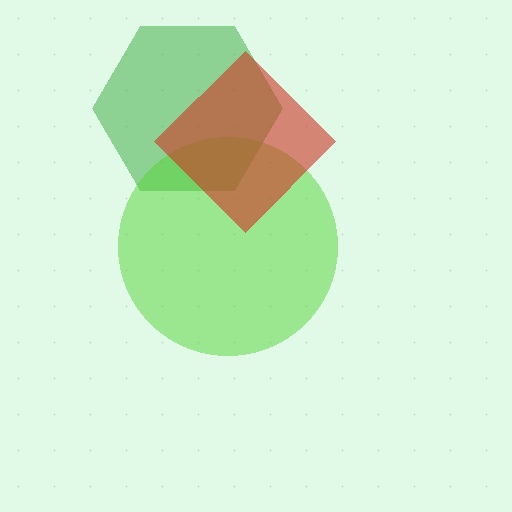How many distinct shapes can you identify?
There are 3 distinct shapes: a green hexagon, a lime circle, a red diamond.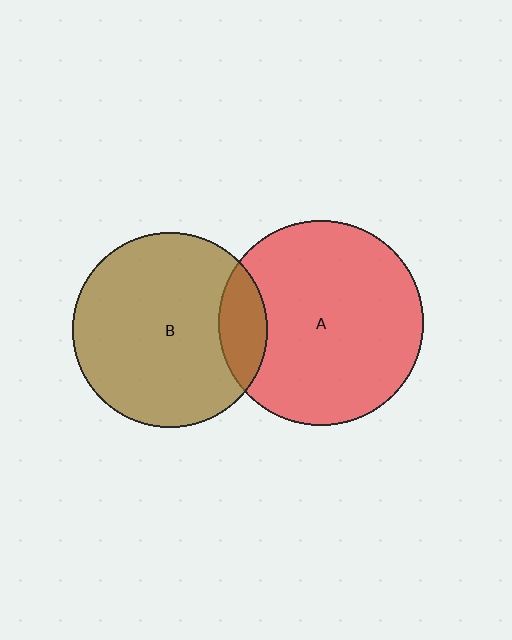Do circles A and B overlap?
Yes.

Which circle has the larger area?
Circle A (red).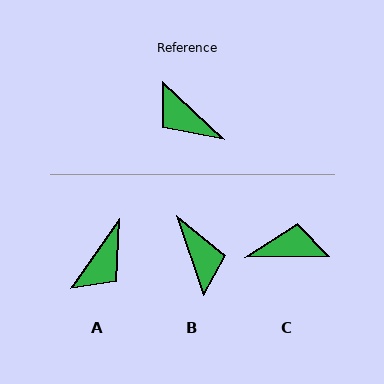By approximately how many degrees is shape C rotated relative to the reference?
Approximately 137 degrees clockwise.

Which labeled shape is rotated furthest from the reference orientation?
B, about 151 degrees away.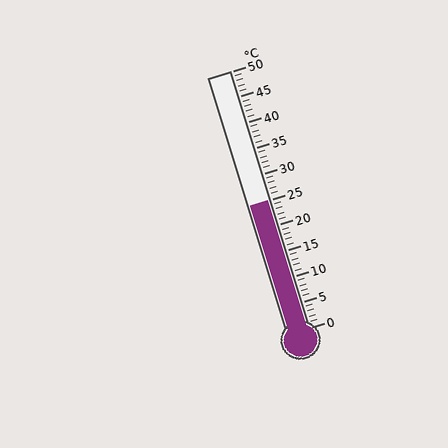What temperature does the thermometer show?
The thermometer shows approximately 25°C.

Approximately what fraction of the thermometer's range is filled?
The thermometer is filled to approximately 50% of its range.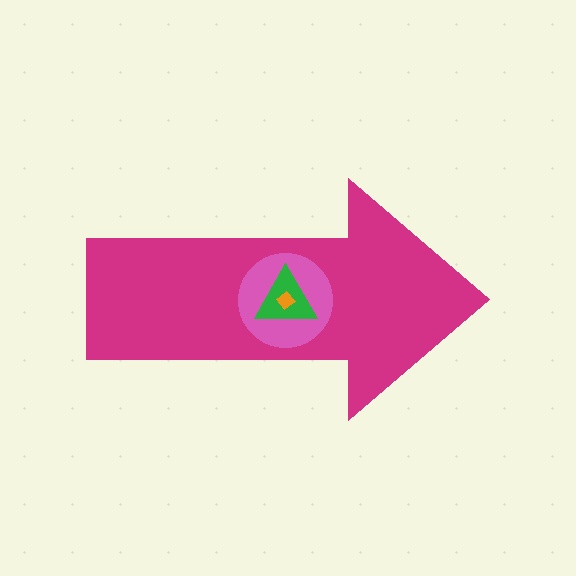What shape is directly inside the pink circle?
The green triangle.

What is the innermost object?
The orange diamond.